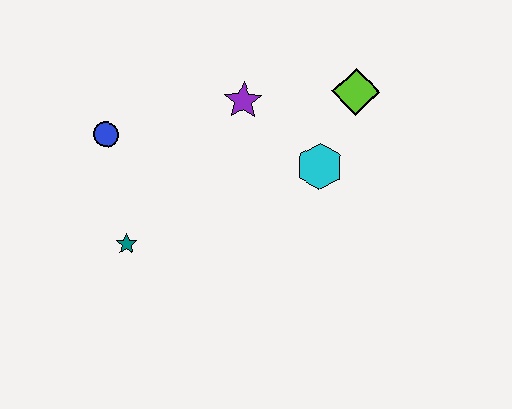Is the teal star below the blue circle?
Yes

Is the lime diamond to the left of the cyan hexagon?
No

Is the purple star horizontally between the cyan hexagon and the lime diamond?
No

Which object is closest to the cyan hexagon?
The lime diamond is closest to the cyan hexagon.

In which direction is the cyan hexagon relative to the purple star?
The cyan hexagon is to the right of the purple star.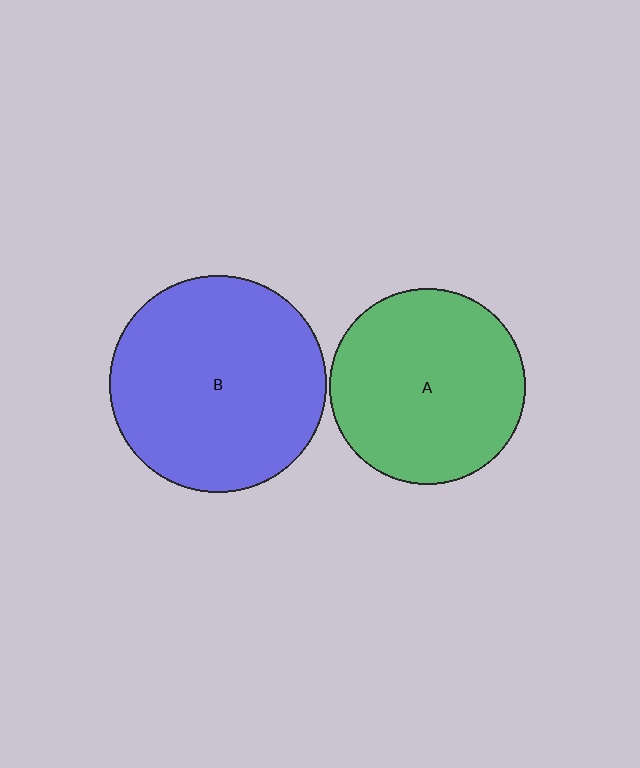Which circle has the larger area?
Circle B (blue).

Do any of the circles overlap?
No, none of the circles overlap.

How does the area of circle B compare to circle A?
Approximately 1.2 times.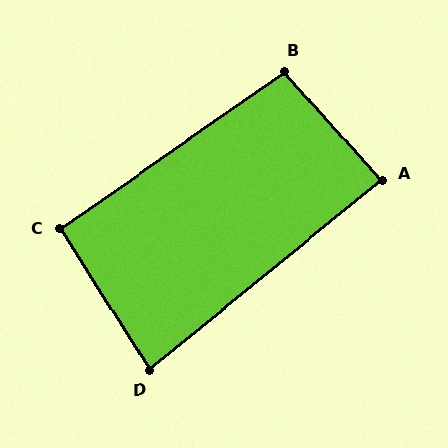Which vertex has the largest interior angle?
B, at approximately 97 degrees.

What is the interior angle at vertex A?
Approximately 87 degrees (approximately right).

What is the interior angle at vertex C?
Approximately 93 degrees (approximately right).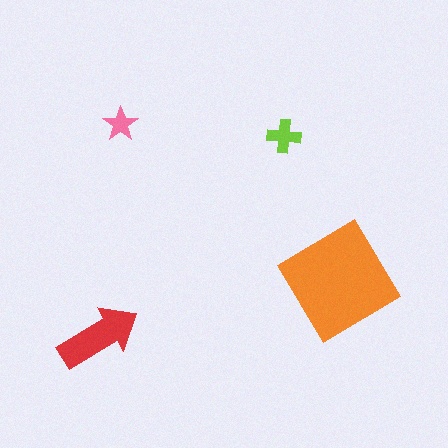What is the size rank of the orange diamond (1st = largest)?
1st.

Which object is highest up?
The pink star is topmost.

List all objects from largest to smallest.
The orange diamond, the red arrow, the lime cross, the pink star.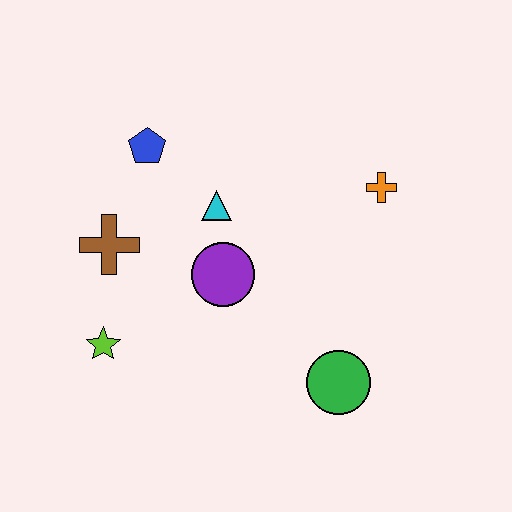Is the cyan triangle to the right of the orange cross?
No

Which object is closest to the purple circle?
The cyan triangle is closest to the purple circle.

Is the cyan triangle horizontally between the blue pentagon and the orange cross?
Yes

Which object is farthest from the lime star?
The orange cross is farthest from the lime star.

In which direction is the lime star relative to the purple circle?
The lime star is to the left of the purple circle.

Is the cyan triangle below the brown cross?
No